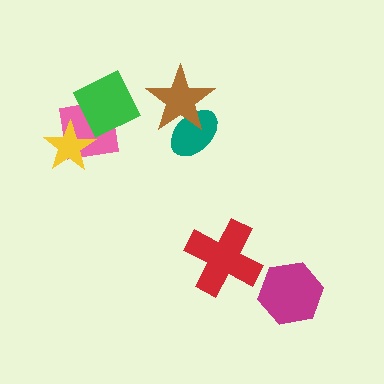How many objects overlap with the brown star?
1 object overlaps with the brown star.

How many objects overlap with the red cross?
0 objects overlap with the red cross.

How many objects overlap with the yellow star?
1 object overlaps with the yellow star.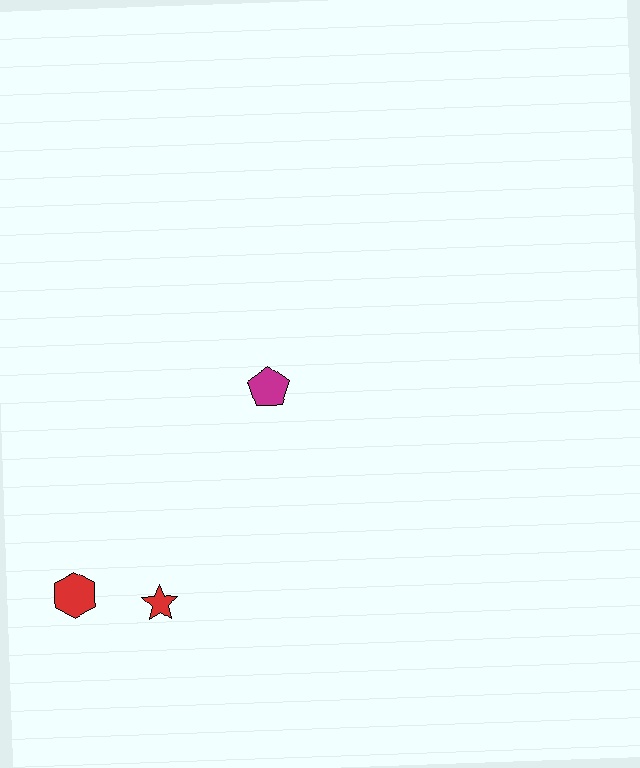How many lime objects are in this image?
There are no lime objects.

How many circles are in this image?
There are no circles.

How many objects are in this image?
There are 3 objects.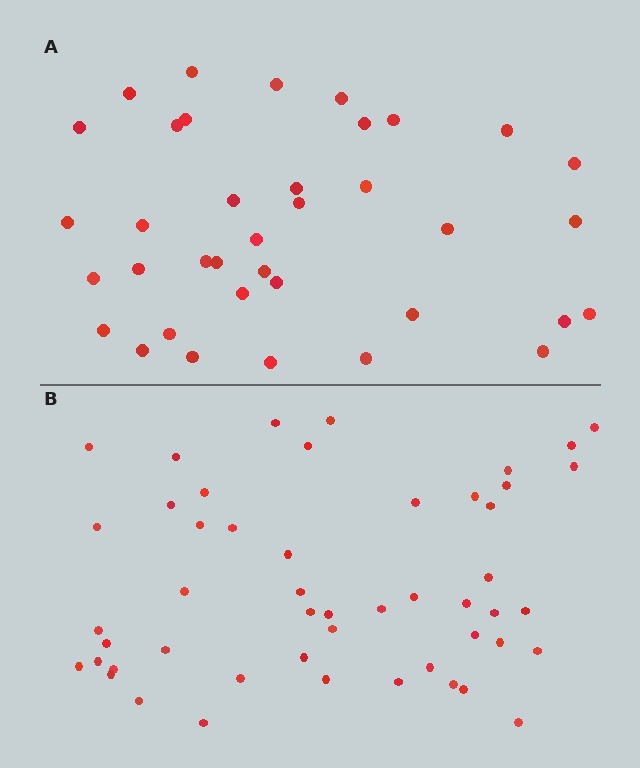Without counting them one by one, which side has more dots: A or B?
Region B (the bottom region) has more dots.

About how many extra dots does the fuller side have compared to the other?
Region B has approximately 15 more dots than region A.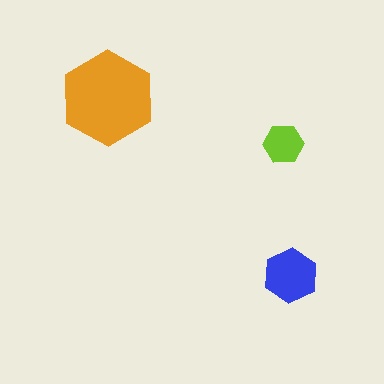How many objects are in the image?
There are 3 objects in the image.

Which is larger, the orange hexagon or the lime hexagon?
The orange one.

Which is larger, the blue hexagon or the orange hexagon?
The orange one.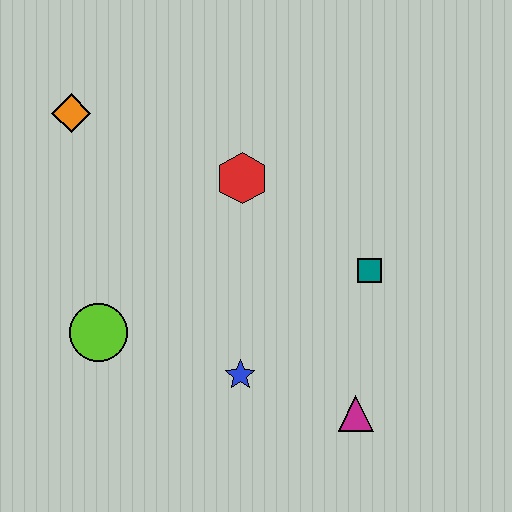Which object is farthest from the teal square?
The orange diamond is farthest from the teal square.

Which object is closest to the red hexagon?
The teal square is closest to the red hexagon.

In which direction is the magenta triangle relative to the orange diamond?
The magenta triangle is below the orange diamond.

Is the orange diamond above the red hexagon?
Yes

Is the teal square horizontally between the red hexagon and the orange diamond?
No